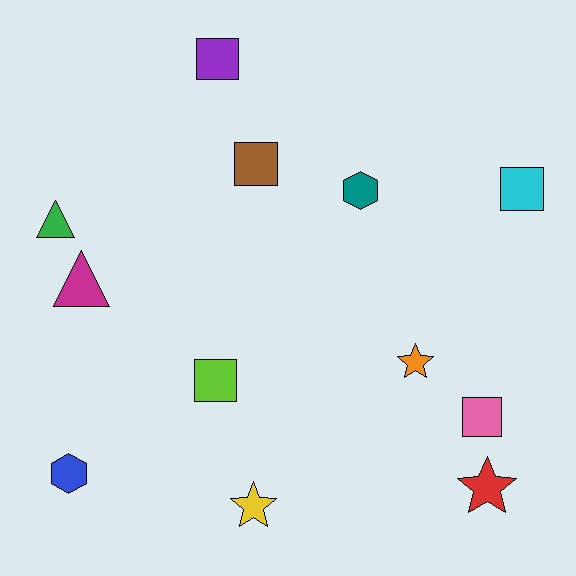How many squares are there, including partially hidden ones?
There are 5 squares.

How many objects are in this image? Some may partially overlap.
There are 12 objects.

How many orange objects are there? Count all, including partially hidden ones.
There is 1 orange object.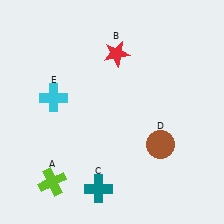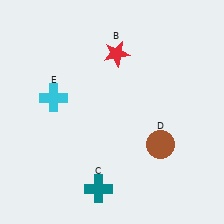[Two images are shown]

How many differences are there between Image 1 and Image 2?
There is 1 difference between the two images.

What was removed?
The lime cross (A) was removed in Image 2.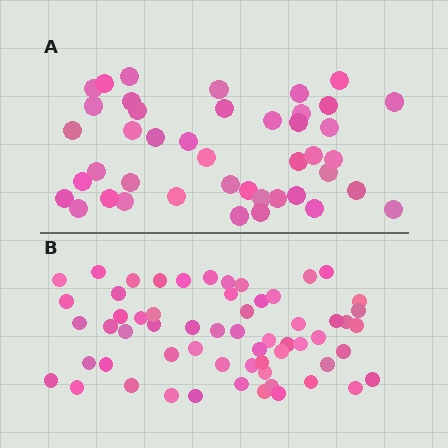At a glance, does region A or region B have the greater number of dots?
Region B (the bottom region) has more dots.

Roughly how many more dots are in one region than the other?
Region B has approximately 15 more dots than region A.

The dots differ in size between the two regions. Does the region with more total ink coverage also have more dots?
No. Region A has more total ink coverage because its dots are larger, but region B actually contains more individual dots. Total area can be misleading — the number of items is what matters here.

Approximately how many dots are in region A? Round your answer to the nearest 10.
About 40 dots. (The exact count is 43, which rounds to 40.)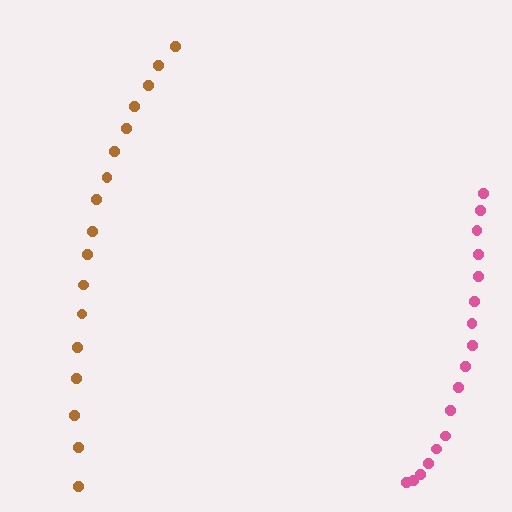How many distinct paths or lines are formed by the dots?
There are 2 distinct paths.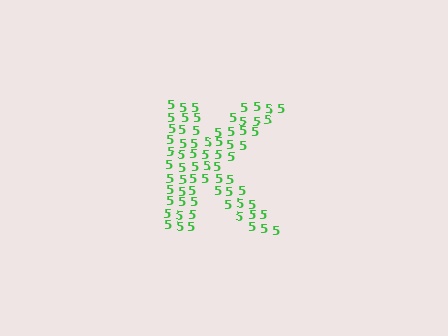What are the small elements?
The small elements are digit 5's.